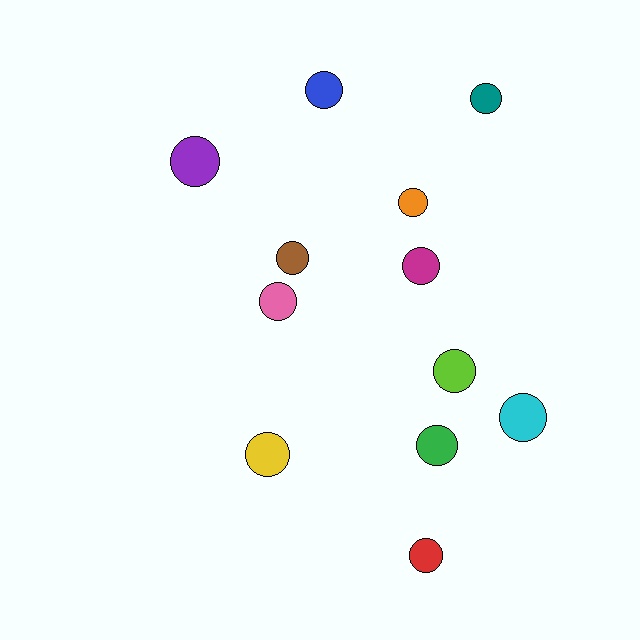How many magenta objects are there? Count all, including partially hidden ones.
There is 1 magenta object.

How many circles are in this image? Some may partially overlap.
There are 12 circles.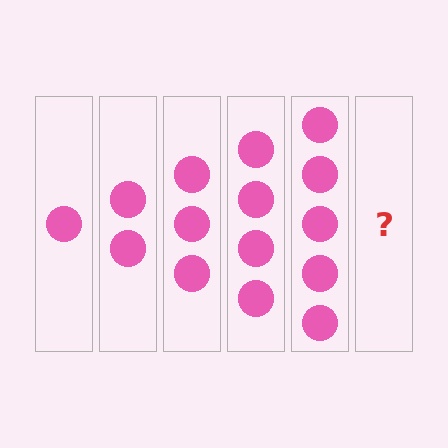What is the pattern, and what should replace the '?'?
The pattern is that each step adds one more circle. The '?' should be 6 circles.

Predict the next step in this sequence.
The next step is 6 circles.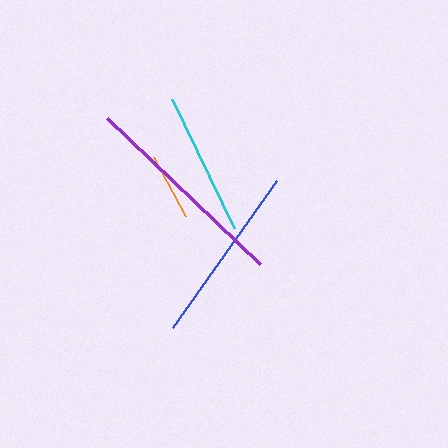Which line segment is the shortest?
The orange line is the shortest at approximately 67 pixels.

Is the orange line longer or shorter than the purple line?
The purple line is longer than the orange line.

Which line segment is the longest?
The purple line is the longest at approximately 211 pixels.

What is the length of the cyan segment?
The cyan segment is approximately 143 pixels long.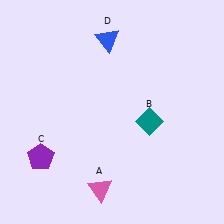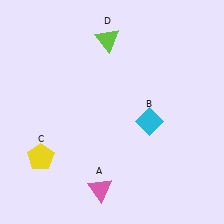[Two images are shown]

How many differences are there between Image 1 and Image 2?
There are 3 differences between the two images.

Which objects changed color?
B changed from teal to cyan. C changed from purple to yellow. D changed from blue to lime.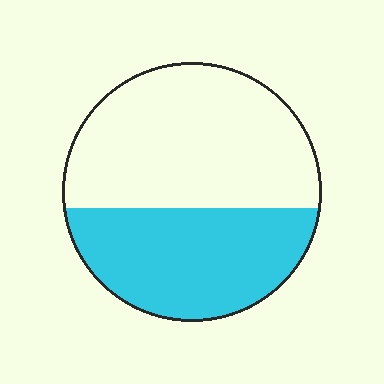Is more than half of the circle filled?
No.